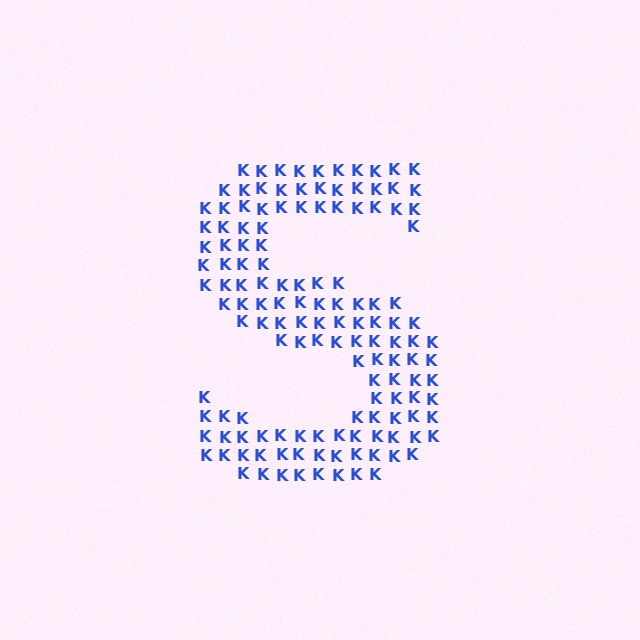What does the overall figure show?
The overall figure shows the letter S.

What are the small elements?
The small elements are letter K's.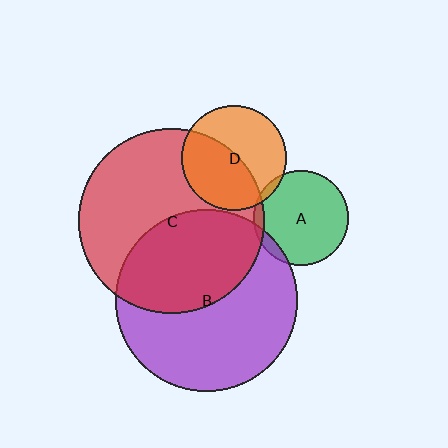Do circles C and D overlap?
Yes.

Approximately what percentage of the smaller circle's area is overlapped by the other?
Approximately 50%.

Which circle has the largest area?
Circle C (red).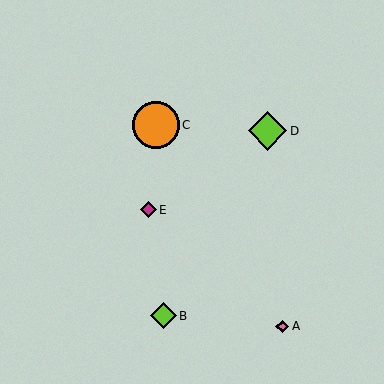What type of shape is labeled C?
Shape C is an orange circle.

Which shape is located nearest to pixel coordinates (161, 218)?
The magenta diamond (labeled E) at (148, 210) is nearest to that location.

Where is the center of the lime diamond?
The center of the lime diamond is at (163, 316).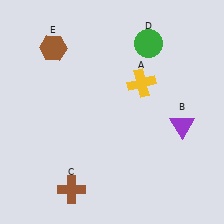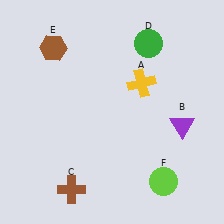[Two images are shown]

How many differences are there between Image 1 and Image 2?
There is 1 difference between the two images.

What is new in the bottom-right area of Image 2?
A lime circle (F) was added in the bottom-right area of Image 2.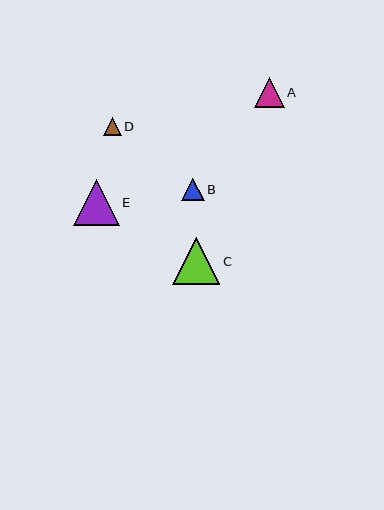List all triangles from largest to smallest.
From largest to smallest: C, E, A, B, D.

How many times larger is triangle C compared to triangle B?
Triangle C is approximately 2.1 times the size of triangle B.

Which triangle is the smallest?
Triangle D is the smallest with a size of approximately 18 pixels.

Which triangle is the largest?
Triangle C is the largest with a size of approximately 48 pixels.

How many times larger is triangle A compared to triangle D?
Triangle A is approximately 1.6 times the size of triangle D.